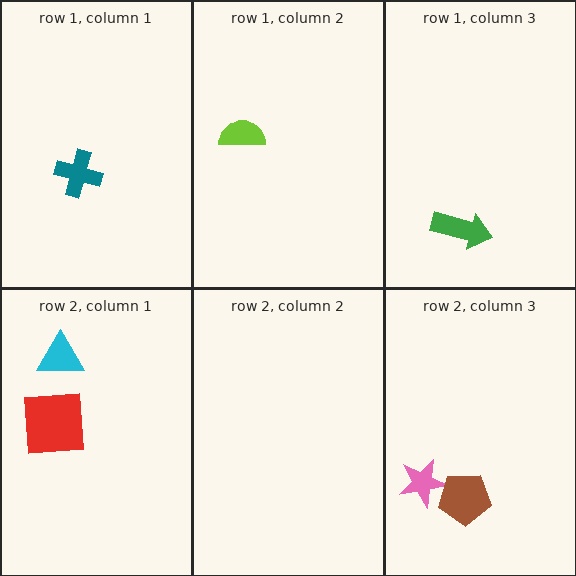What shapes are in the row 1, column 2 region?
The lime semicircle.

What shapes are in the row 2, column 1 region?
The red square, the cyan triangle.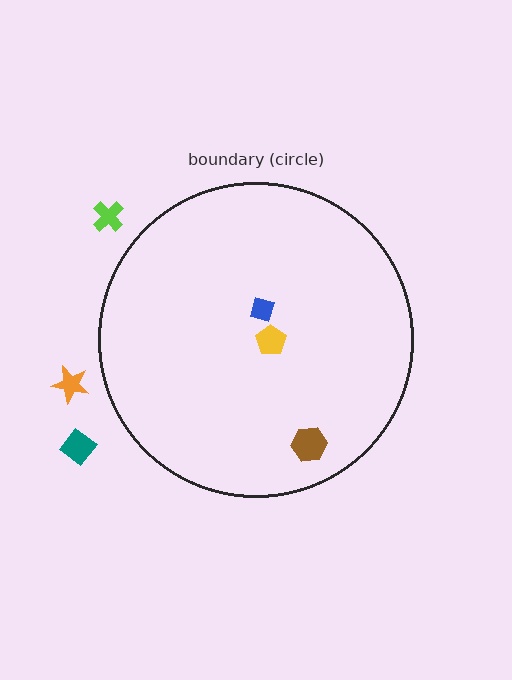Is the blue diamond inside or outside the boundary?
Inside.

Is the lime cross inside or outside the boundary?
Outside.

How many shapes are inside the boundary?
3 inside, 3 outside.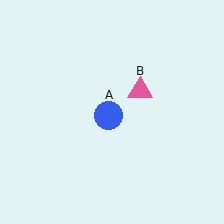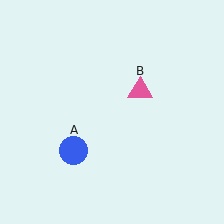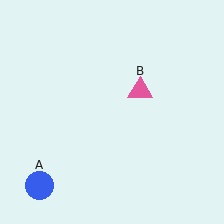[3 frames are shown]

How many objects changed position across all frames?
1 object changed position: blue circle (object A).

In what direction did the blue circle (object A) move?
The blue circle (object A) moved down and to the left.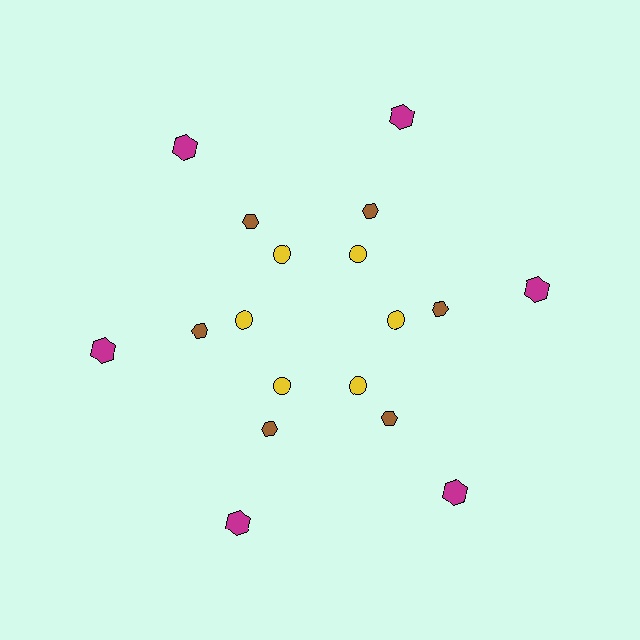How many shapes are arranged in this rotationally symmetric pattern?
There are 18 shapes, arranged in 6 groups of 3.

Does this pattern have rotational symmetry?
Yes, this pattern has 6-fold rotational symmetry. It looks the same after rotating 60 degrees around the center.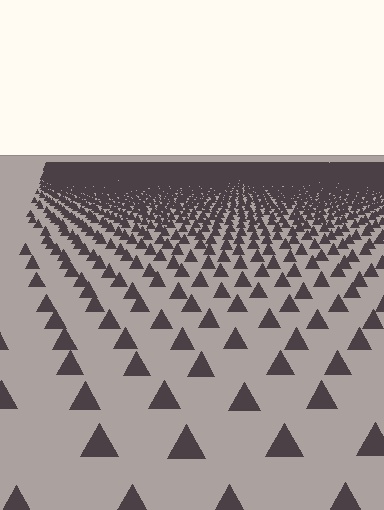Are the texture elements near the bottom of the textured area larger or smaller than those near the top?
Larger. Near the bottom, elements are closer to the viewer and appear at a bigger on-screen size.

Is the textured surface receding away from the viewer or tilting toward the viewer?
The surface is receding away from the viewer. Texture elements get smaller and denser toward the top.